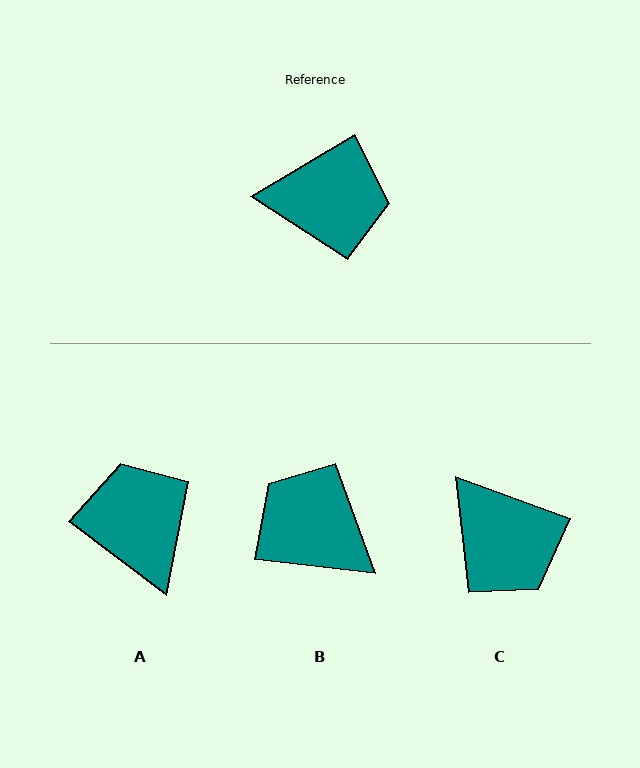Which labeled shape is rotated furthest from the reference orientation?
B, about 143 degrees away.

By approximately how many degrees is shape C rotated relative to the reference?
Approximately 51 degrees clockwise.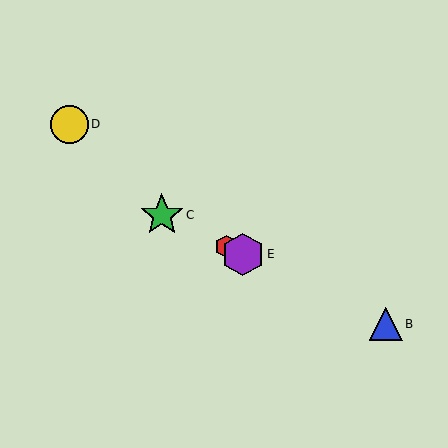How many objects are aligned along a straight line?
4 objects (A, B, C, E) are aligned along a straight line.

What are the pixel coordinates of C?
Object C is at (162, 215).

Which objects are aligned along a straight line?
Objects A, B, C, E are aligned along a straight line.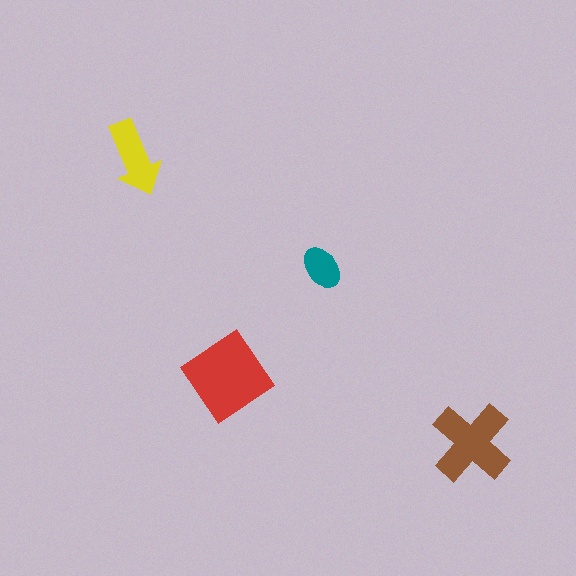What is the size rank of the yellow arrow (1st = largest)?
3rd.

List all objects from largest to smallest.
The red diamond, the brown cross, the yellow arrow, the teal ellipse.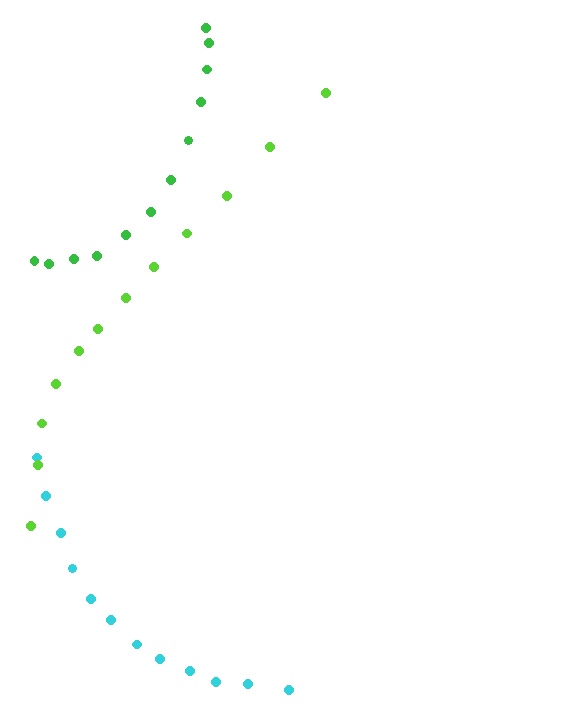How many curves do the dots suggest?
There are 3 distinct paths.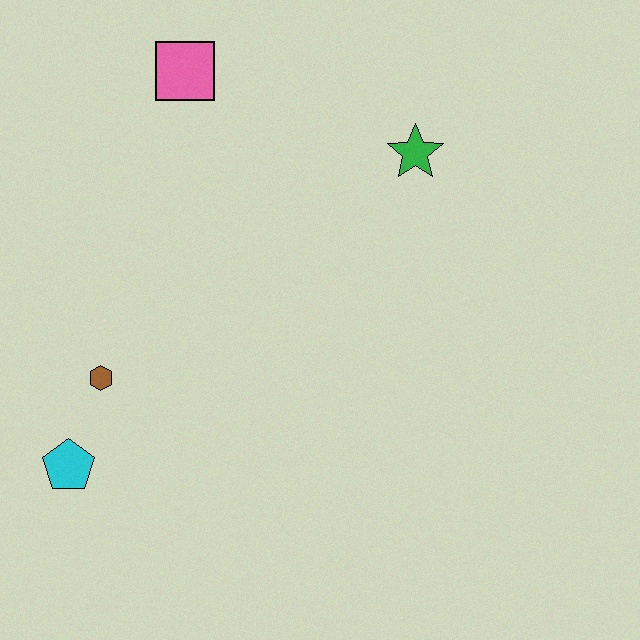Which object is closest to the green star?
The pink square is closest to the green star.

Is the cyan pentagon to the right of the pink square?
No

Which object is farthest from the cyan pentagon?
The green star is farthest from the cyan pentagon.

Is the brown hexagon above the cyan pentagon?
Yes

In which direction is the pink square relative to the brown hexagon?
The pink square is above the brown hexagon.